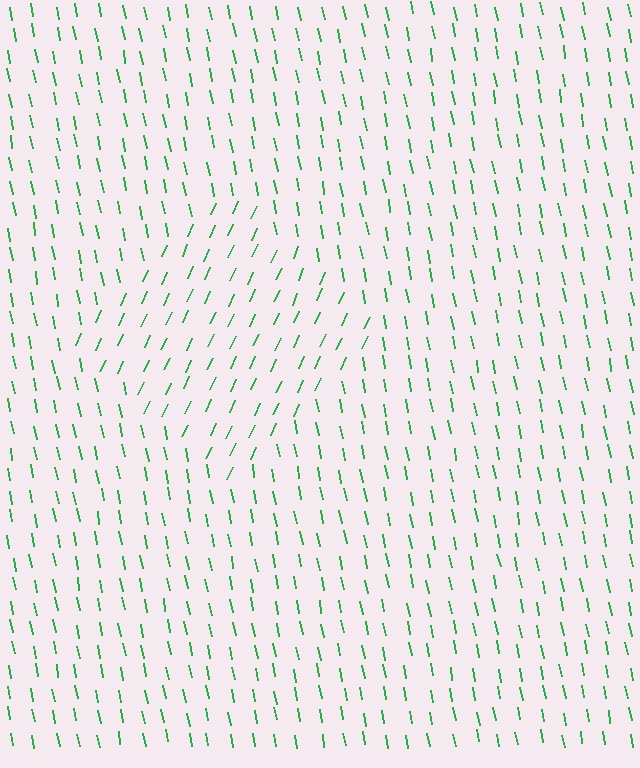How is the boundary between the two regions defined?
The boundary is defined purely by a change in line orientation (approximately 35 degrees difference). All lines are the same color and thickness.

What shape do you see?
I see a diamond.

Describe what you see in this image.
The image is filled with small green line segments. A diamond region in the image has lines oriented differently from the surrounding lines, creating a visible texture boundary.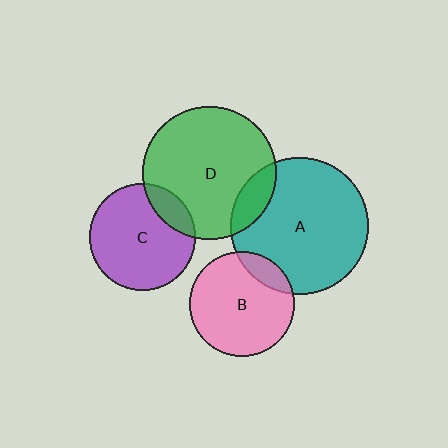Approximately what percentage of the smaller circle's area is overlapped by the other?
Approximately 15%.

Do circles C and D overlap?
Yes.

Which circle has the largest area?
Circle A (teal).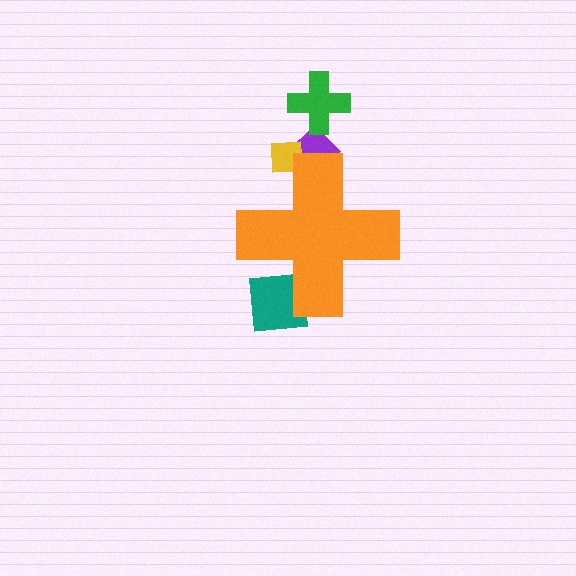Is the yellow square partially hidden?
Yes, the yellow square is partially hidden behind the orange cross.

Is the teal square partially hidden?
Yes, the teal square is partially hidden behind the orange cross.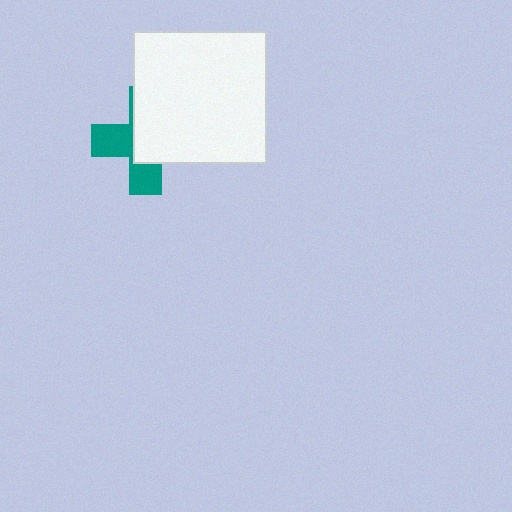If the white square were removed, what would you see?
You would see the complete teal cross.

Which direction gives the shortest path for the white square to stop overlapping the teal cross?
Moving toward the upper-right gives the shortest separation.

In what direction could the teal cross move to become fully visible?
The teal cross could move toward the lower-left. That would shift it out from behind the white square entirely.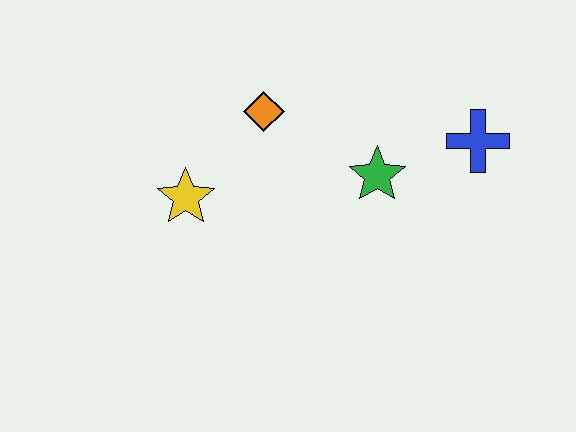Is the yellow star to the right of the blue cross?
No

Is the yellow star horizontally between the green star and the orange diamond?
No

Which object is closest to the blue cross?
The green star is closest to the blue cross.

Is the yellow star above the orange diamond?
No